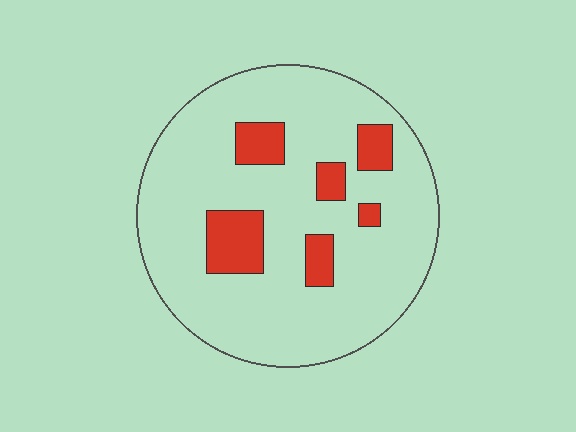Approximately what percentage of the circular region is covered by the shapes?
Approximately 15%.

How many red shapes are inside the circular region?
6.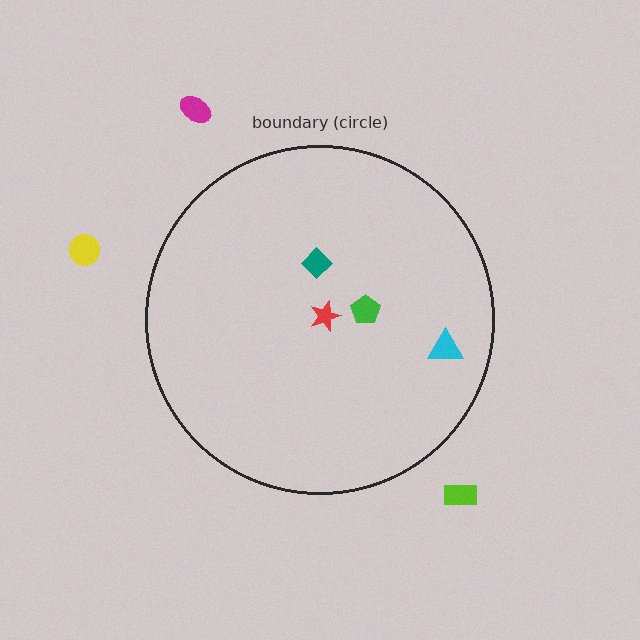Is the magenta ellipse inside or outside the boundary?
Outside.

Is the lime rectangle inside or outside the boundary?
Outside.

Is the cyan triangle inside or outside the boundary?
Inside.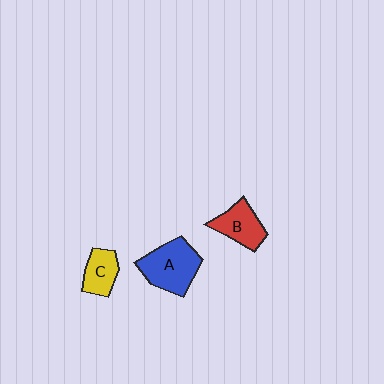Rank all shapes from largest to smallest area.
From largest to smallest: A (blue), B (red), C (yellow).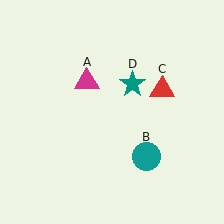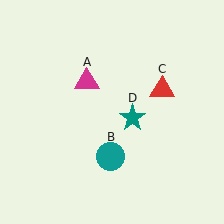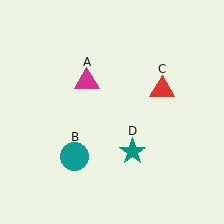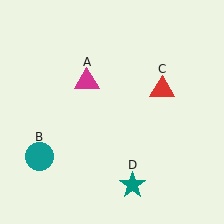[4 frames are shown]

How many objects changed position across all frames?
2 objects changed position: teal circle (object B), teal star (object D).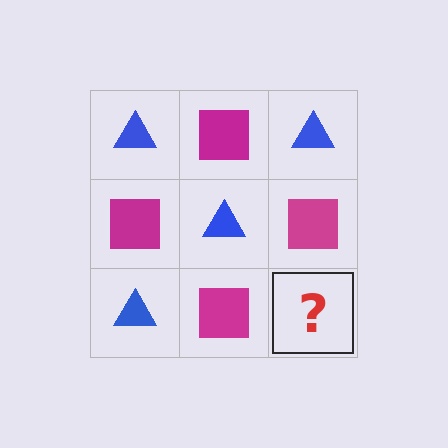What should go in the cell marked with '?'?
The missing cell should contain a blue triangle.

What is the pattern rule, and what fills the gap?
The rule is that it alternates blue triangle and magenta square in a checkerboard pattern. The gap should be filled with a blue triangle.